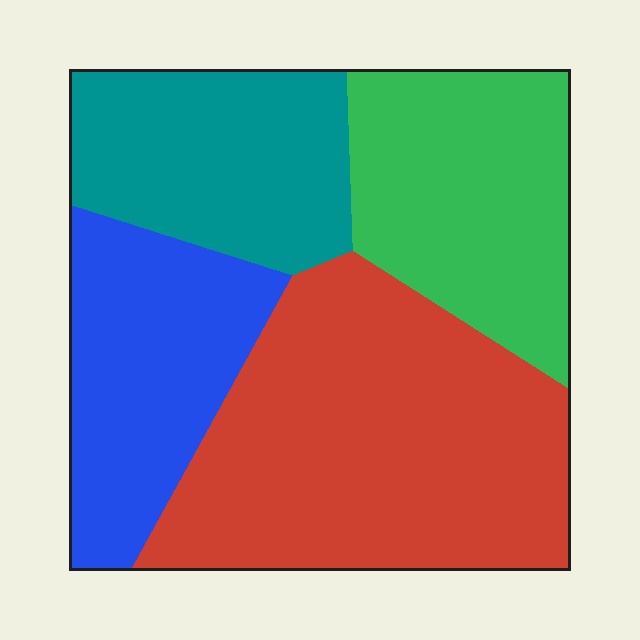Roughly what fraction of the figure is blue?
Blue takes up about one fifth (1/5) of the figure.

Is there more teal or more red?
Red.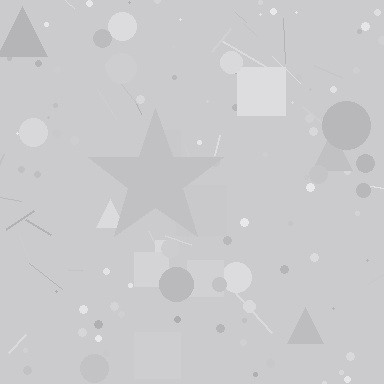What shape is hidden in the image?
A star is hidden in the image.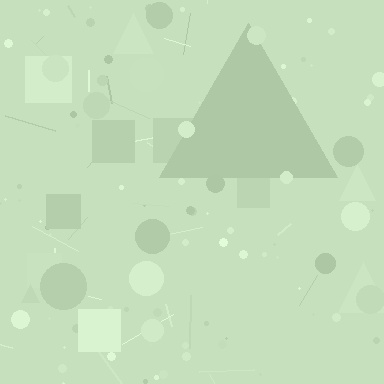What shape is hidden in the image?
A triangle is hidden in the image.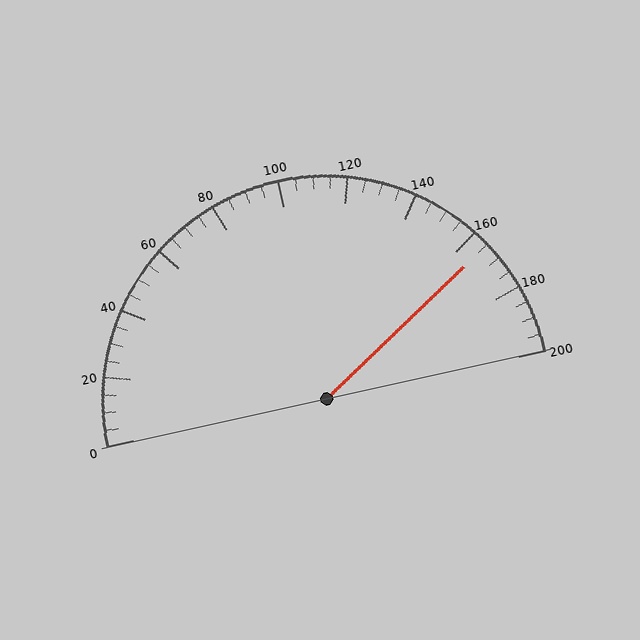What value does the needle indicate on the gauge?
The needle indicates approximately 165.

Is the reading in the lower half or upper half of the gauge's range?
The reading is in the upper half of the range (0 to 200).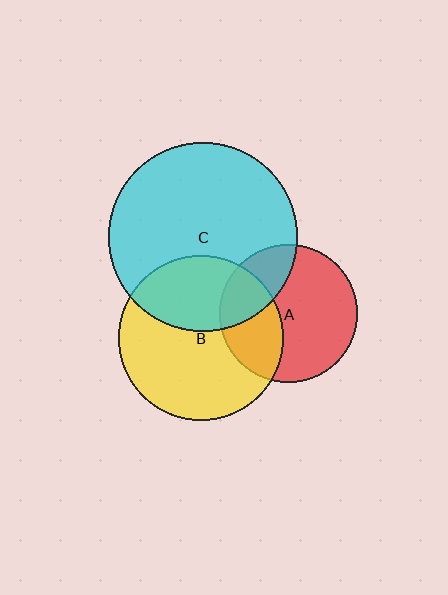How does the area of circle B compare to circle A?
Approximately 1.4 times.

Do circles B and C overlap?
Yes.